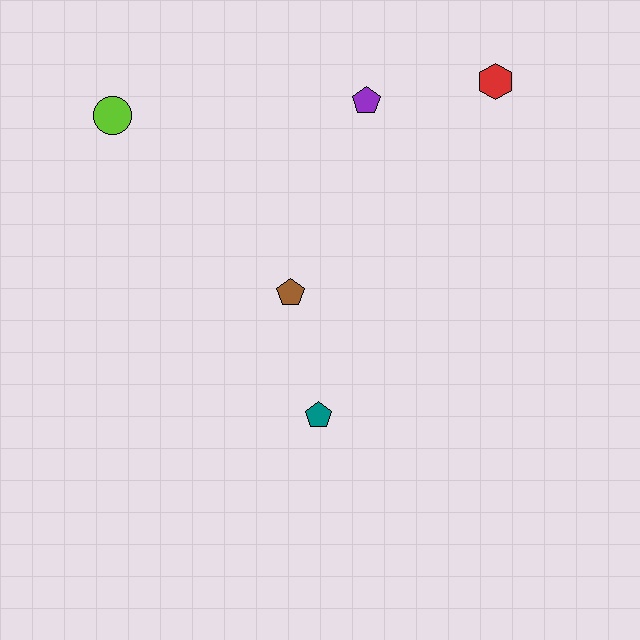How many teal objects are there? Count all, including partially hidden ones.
There is 1 teal object.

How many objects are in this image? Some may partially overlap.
There are 5 objects.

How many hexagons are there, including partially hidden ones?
There is 1 hexagon.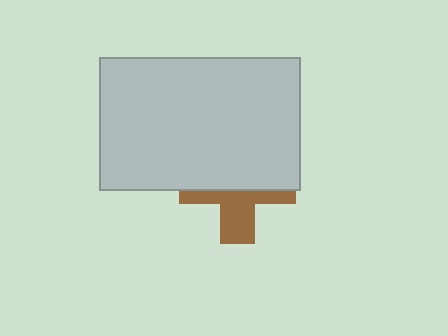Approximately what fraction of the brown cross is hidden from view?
Roughly 60% of the brown cross is hidden behind the light gray rectangle.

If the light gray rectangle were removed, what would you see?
You would see the complete brown cross.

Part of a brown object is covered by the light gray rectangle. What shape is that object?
It is a cross.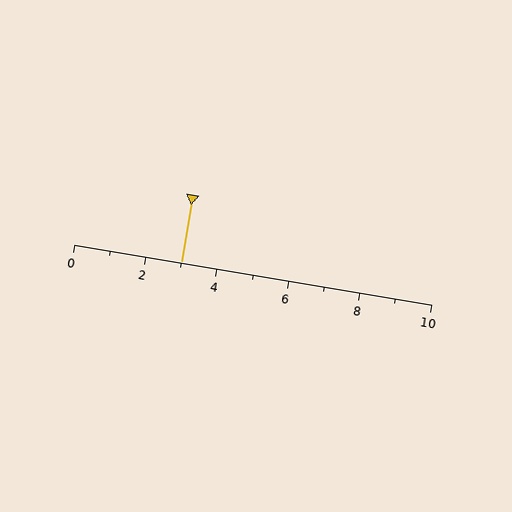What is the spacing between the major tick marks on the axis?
The major ticks are spaced 2 apart.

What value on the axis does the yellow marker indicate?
The marker indicates approximately 3.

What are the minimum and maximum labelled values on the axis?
The axis runs from 0 to 10.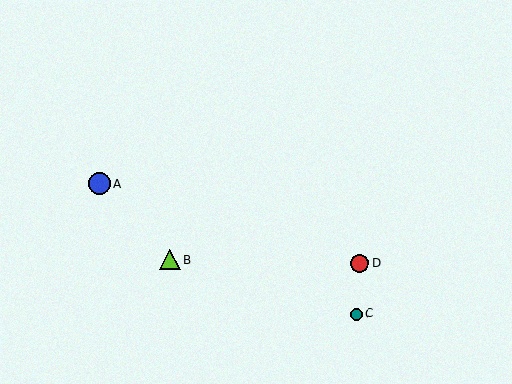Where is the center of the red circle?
The center of the red circle is at (360, 263).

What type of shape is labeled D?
Shape D is a red circle.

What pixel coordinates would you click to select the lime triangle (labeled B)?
Click at (170, 260) to select the lime triangle B.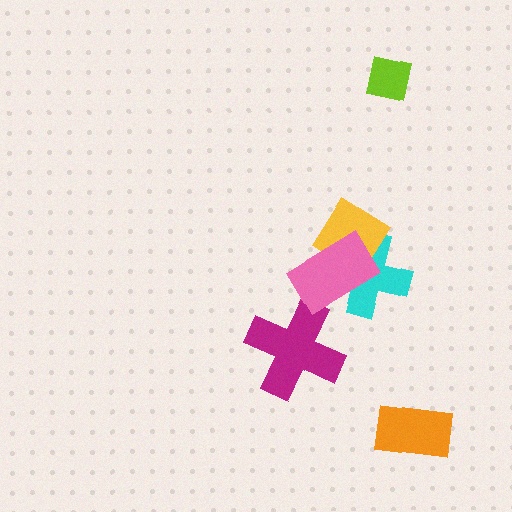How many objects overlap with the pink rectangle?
2 objects overlap with the pink rectangle.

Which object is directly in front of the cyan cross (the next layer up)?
The yellow diamond is directly in front of the cyan cross.